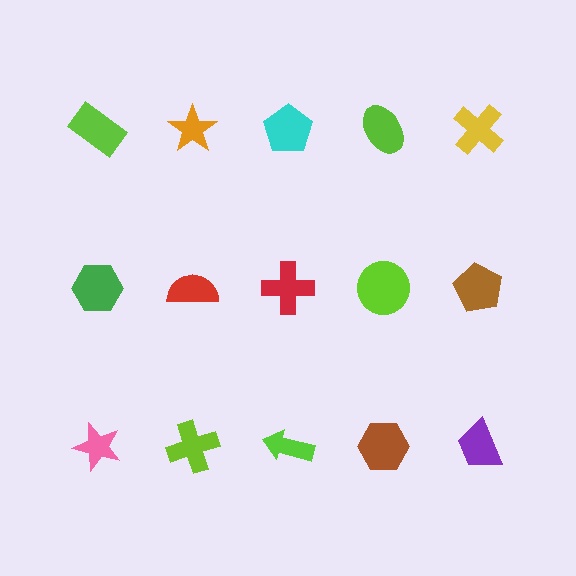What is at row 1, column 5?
A yellow cross.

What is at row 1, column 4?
A lime ellipse.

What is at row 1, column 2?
An orange star.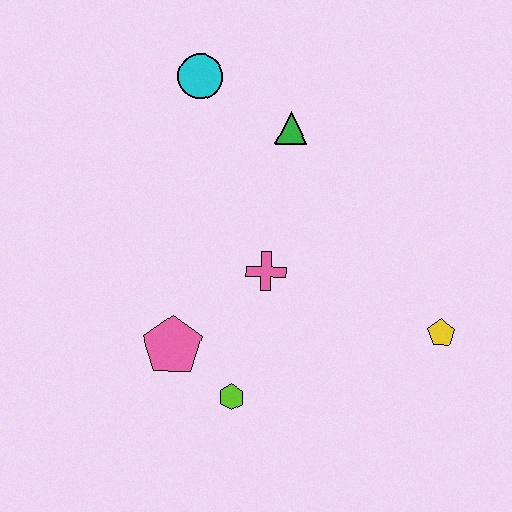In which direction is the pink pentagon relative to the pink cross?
The pink pentagon is to the left of the pink cross.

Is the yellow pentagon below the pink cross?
Yes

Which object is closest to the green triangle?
The cyan circle is closest to the green triangle.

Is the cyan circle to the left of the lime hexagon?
Yes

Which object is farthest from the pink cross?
The cyan circle is farthest from the pink cross.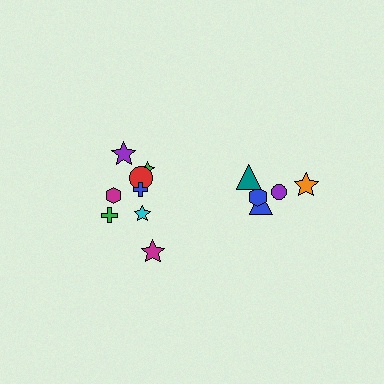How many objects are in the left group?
There are 8 objects.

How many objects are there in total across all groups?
There are 13 objects.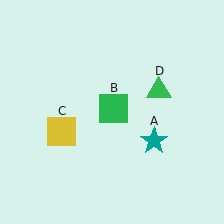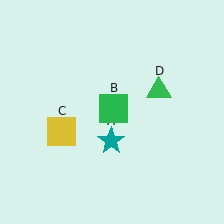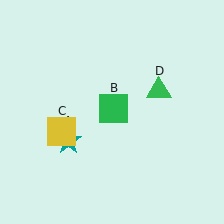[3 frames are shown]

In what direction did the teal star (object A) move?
The teal star (object A) moved left.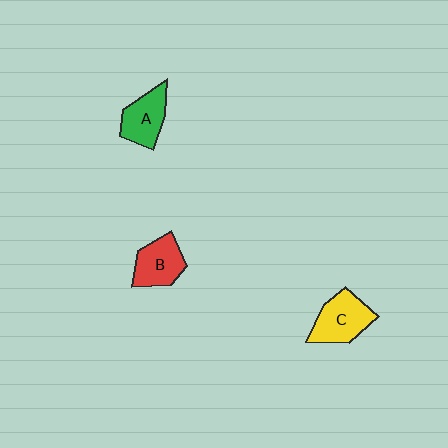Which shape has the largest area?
Shape C (yellow).